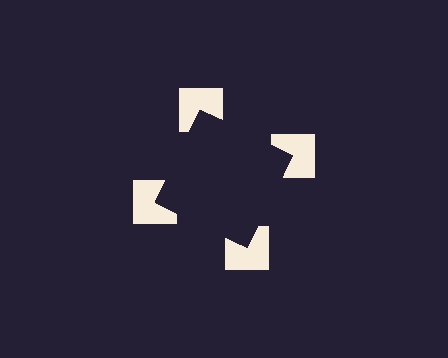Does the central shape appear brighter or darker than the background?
It typically appears slightly darker than the background, even though no actual brightness change is drawn.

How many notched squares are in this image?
There are 4 — one at each vertex of the illusory square.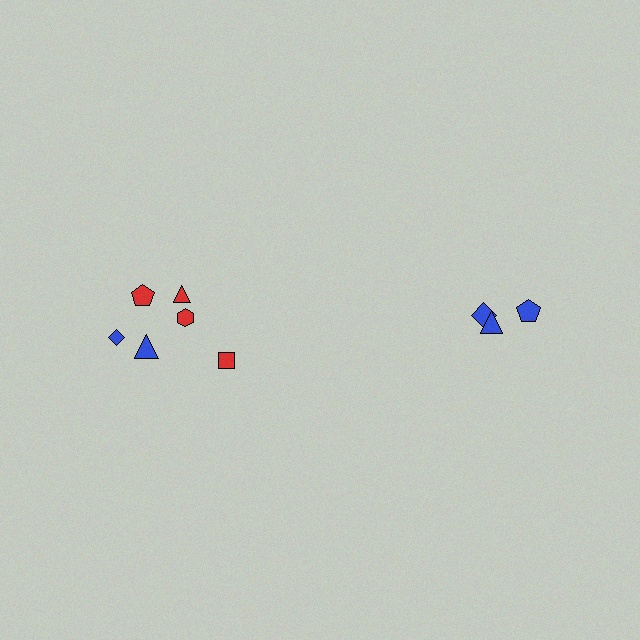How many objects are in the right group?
There are 3 objects.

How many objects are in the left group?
There are 6 objects.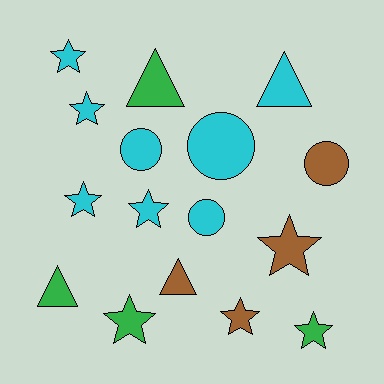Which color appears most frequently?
Cyan, with 8 objects.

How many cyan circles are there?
There are 3 cyan circles.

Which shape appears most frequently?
Star, with 8 objects.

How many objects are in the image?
There are 16 objects.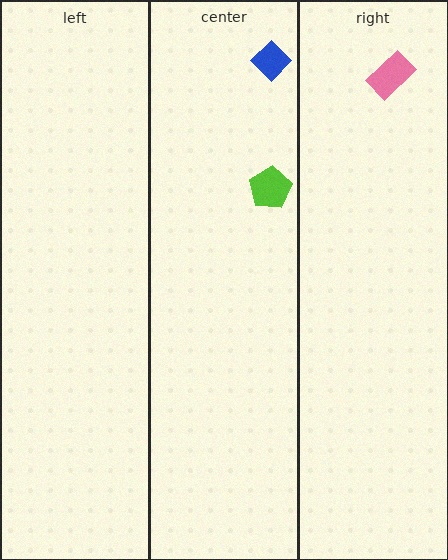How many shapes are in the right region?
1.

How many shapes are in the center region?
2.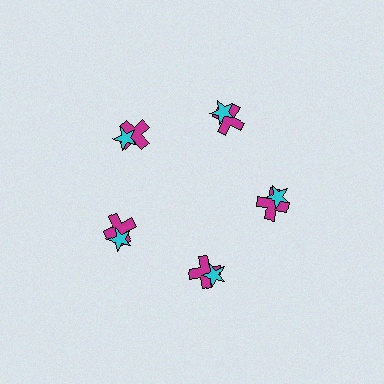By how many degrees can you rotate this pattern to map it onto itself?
The pattern maps onto itself every 72 degrees of rotation.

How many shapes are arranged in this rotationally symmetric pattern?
There are 10 shapes, arranged in 5 groups of 2.